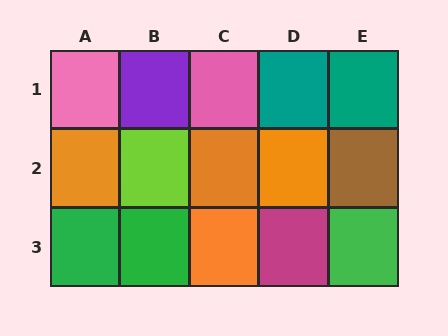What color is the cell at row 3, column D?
Magenta.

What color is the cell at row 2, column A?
Orange.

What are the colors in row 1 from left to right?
Pink, purple, pink, teal, teal.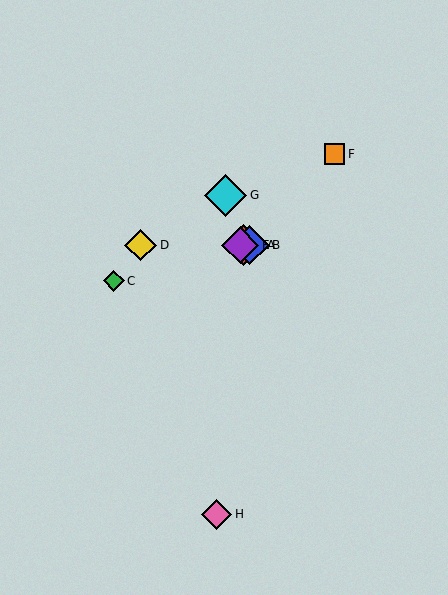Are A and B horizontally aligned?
Yes, both are at y≈245.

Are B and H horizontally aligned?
No, B is at y≈245 and H is at y≈514.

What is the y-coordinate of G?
Object G is at y≈195.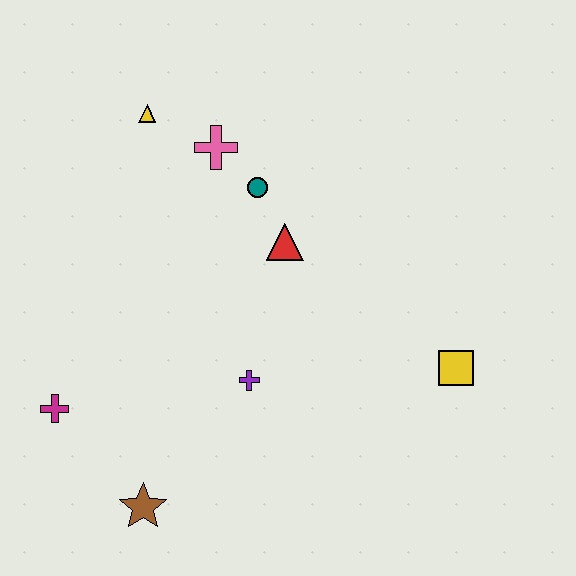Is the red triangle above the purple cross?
Yes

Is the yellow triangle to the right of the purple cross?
No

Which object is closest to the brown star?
The magenta cross is closest to the brown star.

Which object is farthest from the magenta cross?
The yellow square is farthest from the magenta cross.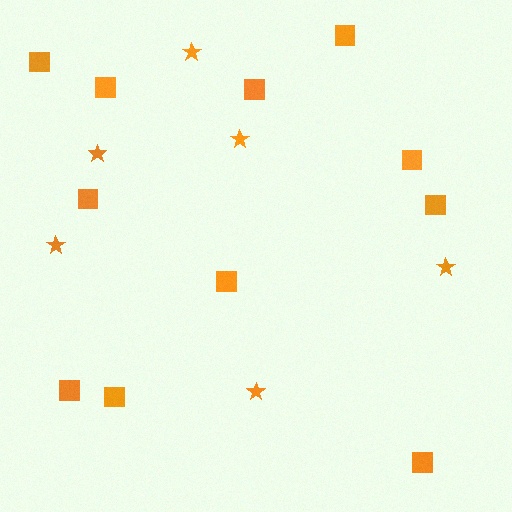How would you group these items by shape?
There are 2 groups: one group of stars (6) and one group of squares (11).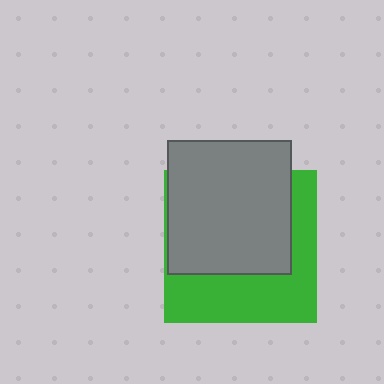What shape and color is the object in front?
The object in front is a gray rectangle.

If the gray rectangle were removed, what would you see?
You would see the complete green square.